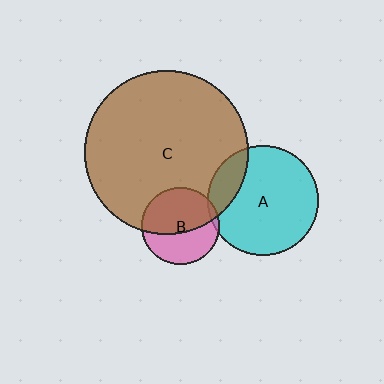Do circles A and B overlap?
Yes.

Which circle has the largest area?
Circle C (brown).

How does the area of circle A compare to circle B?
Approximately 2.0 times.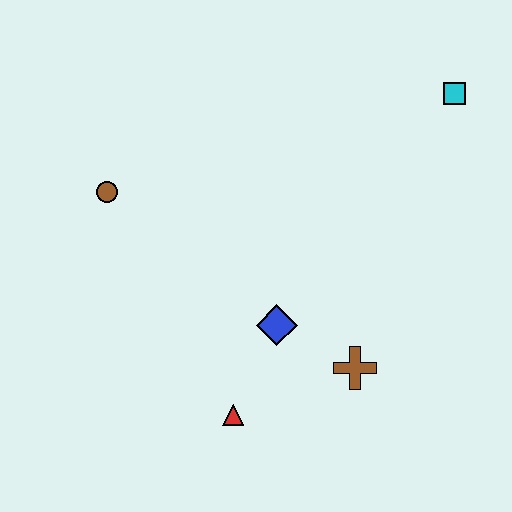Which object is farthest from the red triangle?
The cyan square is farthest from the red triangle.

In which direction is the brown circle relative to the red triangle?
The brown circle is above the red triangle.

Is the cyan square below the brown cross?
No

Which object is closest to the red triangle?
The blue diamond is closest to the red triangle.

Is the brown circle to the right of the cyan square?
No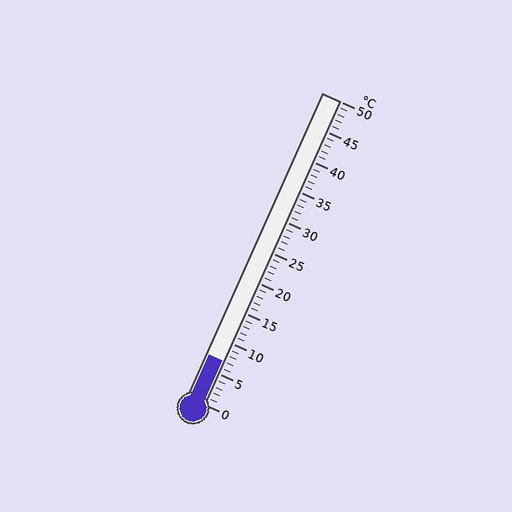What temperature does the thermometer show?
The thermometer shows approximately 7°C.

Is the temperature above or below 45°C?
The temperature is below 45°C.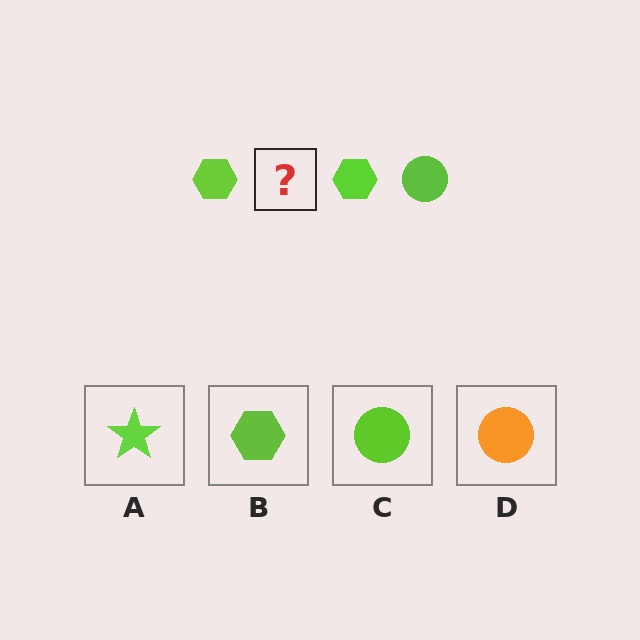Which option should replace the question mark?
Option C.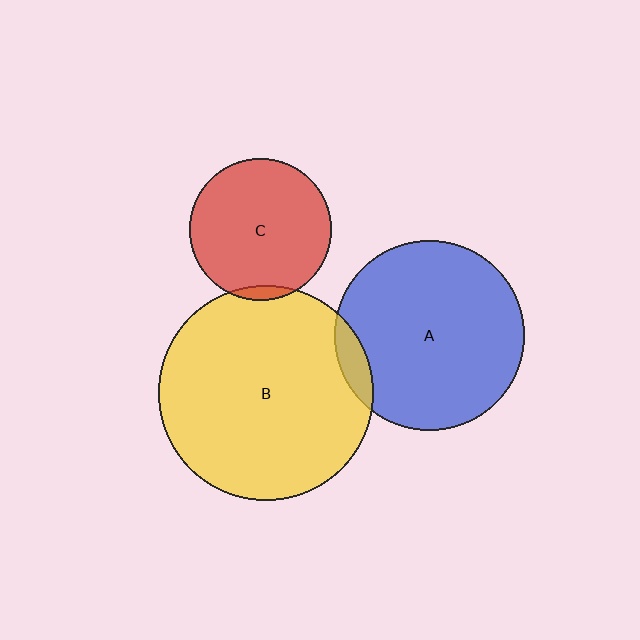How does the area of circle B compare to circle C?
Approximately 2.3 times.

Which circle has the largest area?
Circle B (yellow).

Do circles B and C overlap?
Yes.